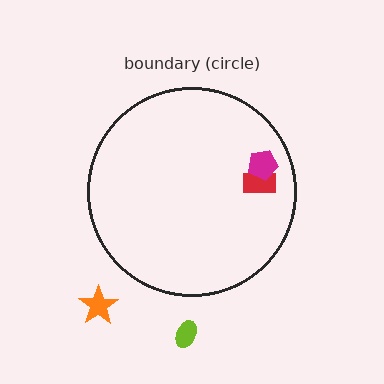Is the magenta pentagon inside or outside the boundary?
Inside.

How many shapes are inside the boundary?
2 inside, 2 outside.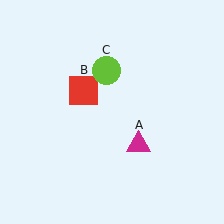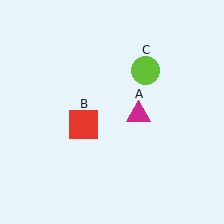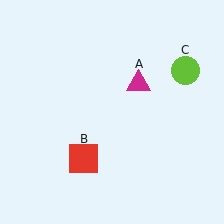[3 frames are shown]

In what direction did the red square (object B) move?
The red square (object B) moved down.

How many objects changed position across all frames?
3 objects changed position: magenta triangle (object A), red square (object B), lime circle (object C).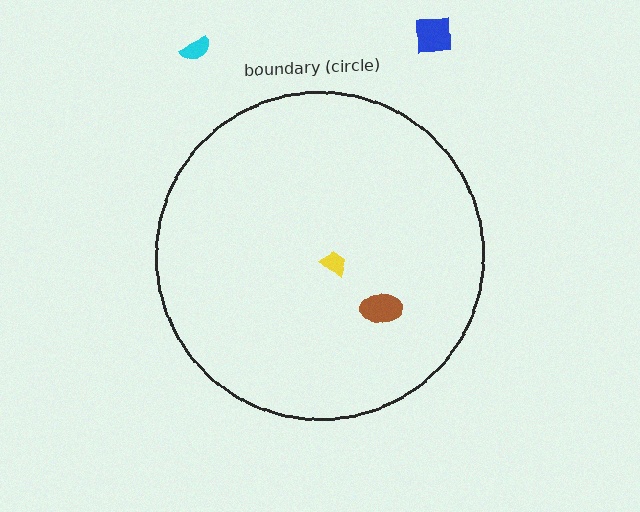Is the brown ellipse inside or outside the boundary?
Inside.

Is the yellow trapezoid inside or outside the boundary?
Inside.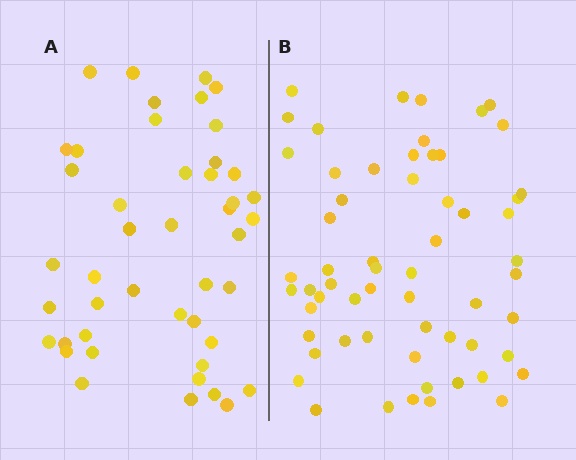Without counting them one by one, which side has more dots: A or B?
Region B (the right region) has more dots.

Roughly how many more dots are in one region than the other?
Region B has approximately 15 more dots than region A.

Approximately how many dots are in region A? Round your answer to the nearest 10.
About 40 dots. (The exact count is 45, which rounds to 40.)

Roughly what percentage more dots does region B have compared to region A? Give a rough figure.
About 35% more.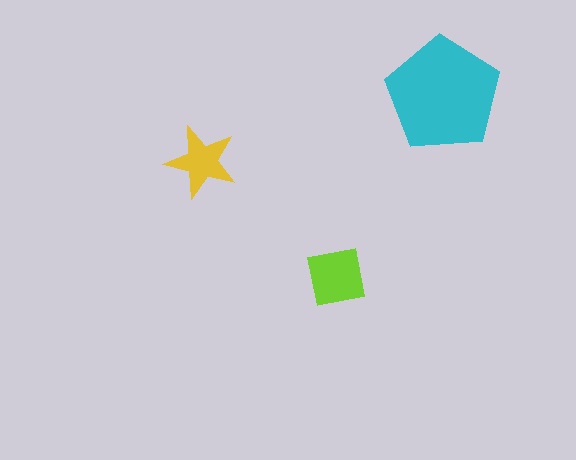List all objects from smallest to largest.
The yellow star, the lime square, the cyan pentagon.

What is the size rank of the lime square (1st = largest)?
2nd.